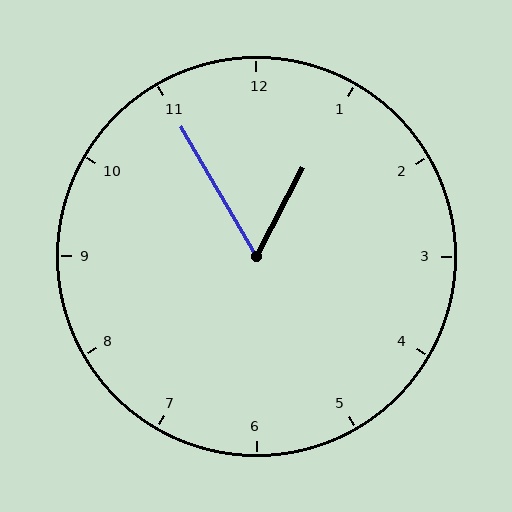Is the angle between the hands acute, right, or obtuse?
It is acute.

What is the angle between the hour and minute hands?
Approximately 58 degrees.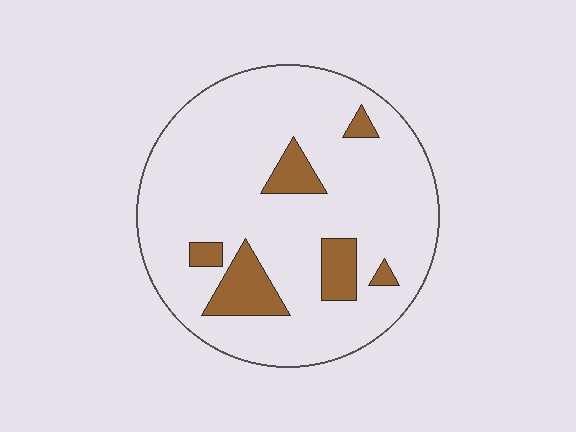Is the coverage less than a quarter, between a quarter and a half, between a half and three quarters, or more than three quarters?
Less than a quarter.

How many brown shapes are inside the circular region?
6.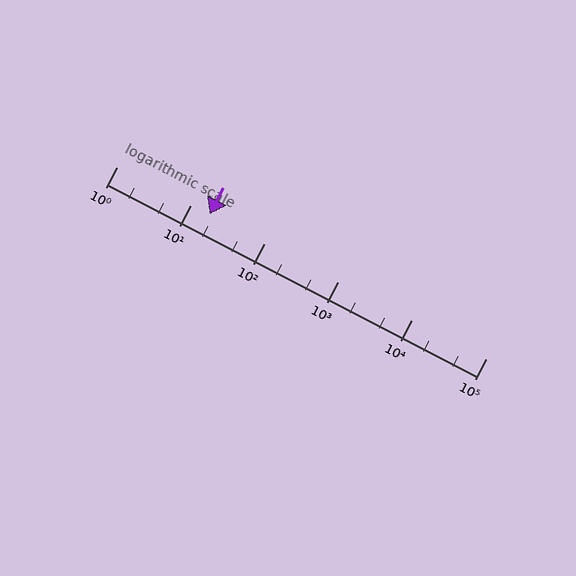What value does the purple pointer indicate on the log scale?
The pointer indicates approximately 18.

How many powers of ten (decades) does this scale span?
The scale spans 5 decades, from 1 to 100000.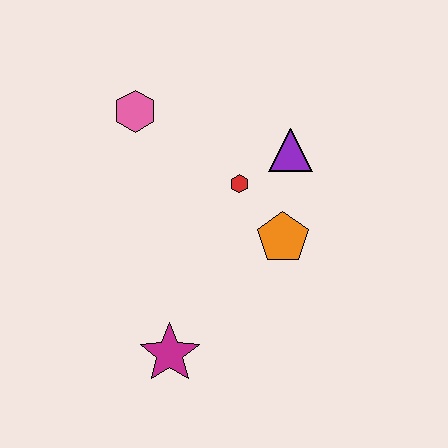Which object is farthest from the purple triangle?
The magenta star is farthest from the purple triangle.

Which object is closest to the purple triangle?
The red hexagon is closest to the purple triangle.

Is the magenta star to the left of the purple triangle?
Yes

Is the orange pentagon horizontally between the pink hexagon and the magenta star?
No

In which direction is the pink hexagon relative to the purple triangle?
The pink hexagon is to the left of the purple triangle.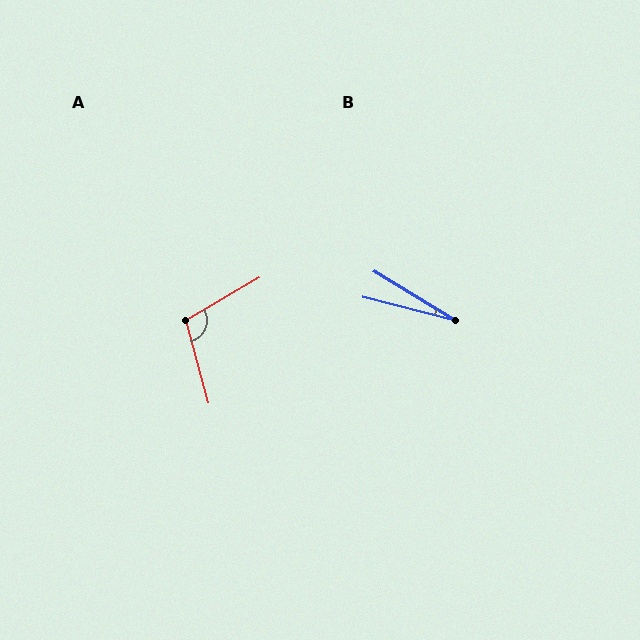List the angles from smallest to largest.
B (17°), A (105°).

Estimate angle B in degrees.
Approximately 17 degrees.